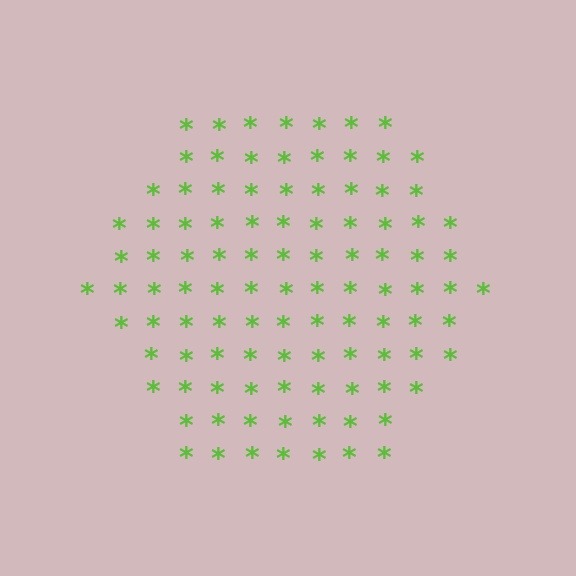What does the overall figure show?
The overall figure shows a hexagon.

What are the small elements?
The small elements are asterisks.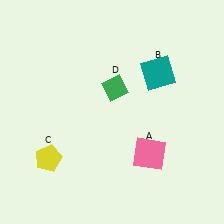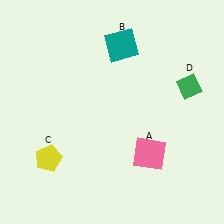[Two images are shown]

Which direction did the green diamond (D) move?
The green diamond (D) moved right.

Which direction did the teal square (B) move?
The teal square (B) moved left.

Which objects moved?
The objects that moved are: the teal square (B), the green diamond (D).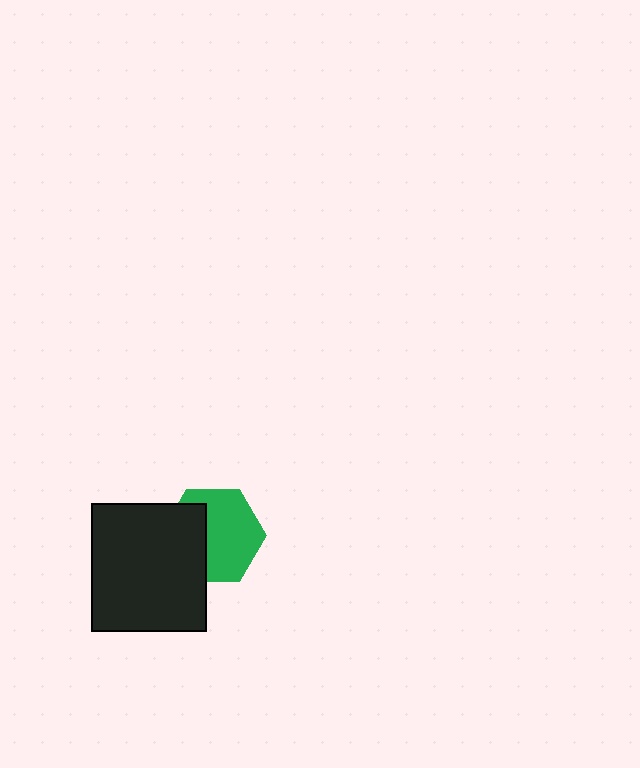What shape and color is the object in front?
The object in front is a black rectangle.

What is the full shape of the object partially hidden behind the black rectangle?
The partially hidden object is a green hexagon.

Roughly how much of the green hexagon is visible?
About half of it is visible (roughly 62%).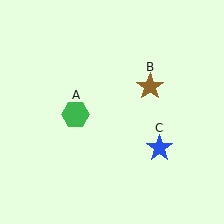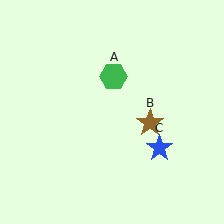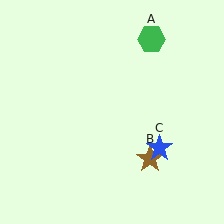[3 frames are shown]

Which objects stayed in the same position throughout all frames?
Blue star (object C) remained stationary.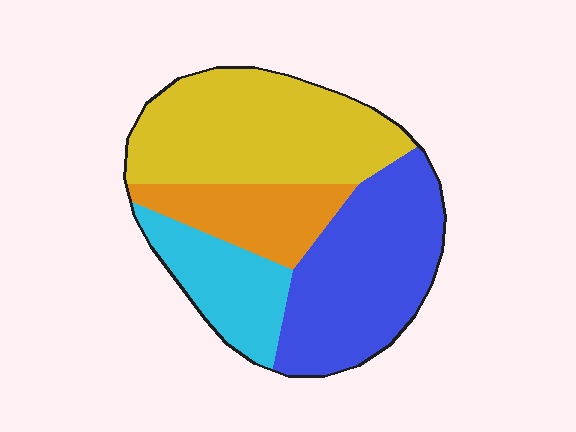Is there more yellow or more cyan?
Yellow.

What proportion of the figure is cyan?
Cyan covers about 15% of the figure.